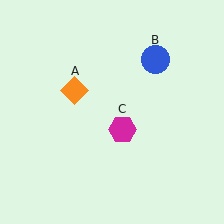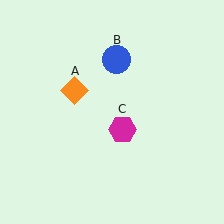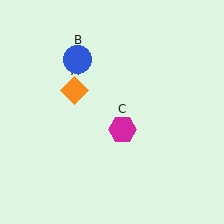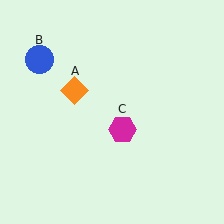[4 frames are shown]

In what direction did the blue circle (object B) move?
The blue circle (object B) moved left.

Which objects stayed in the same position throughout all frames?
Orange diamond (object A) and magenta hexagon (object C) remained stationary.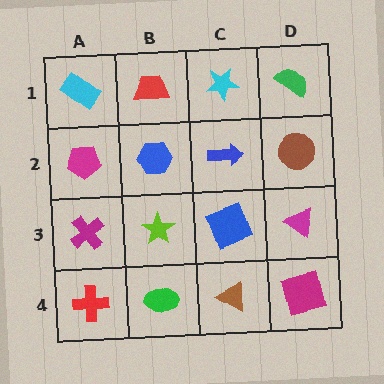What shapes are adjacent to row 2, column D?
A green semicircle (row 1, column D), a magenta triangle (row 3, column D), a blue arrow (row 2, column C).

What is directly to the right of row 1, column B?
A cyan star.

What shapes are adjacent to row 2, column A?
A cyan rectangle (row 1, column A), a magenta cross (row 3, column A), a blue hexagon (row 2, column B).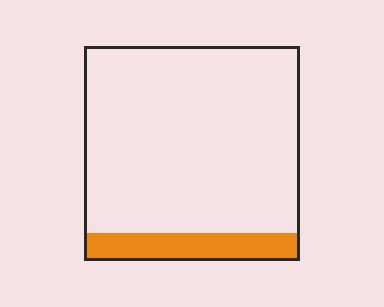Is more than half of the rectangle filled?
No.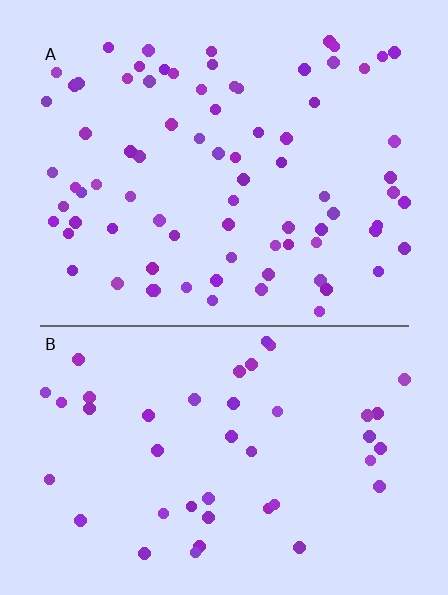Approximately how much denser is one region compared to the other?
Approximately 1.8× — region A over region B.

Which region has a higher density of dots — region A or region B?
A (the top).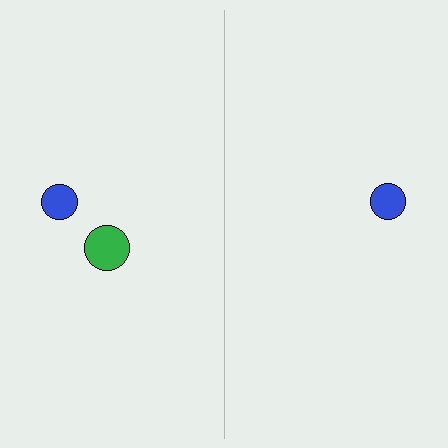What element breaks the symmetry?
A green circle is missing from the right side.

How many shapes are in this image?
There are 3 shapes in this image.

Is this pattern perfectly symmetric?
No, the pattern is not perfectly symmetric. A green circle is missing from the right side.